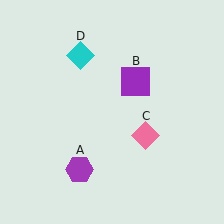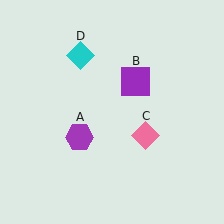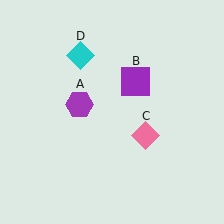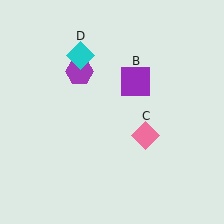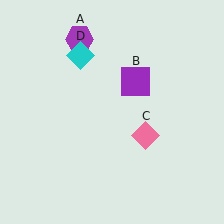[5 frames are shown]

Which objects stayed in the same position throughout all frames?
Purple square (object B) and pink diamond (object C) and cyan diamond (object D) remained stationary.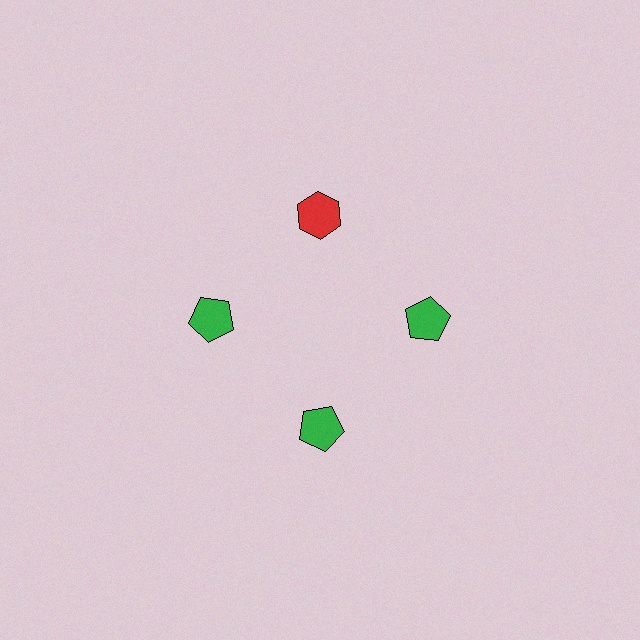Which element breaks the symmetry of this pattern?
The red hexagon at roughly the 12 o'clock position breaks the symmetry. All other shapes are green pentagons.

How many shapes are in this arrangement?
There are 4 shapes arranged in a ring pattern.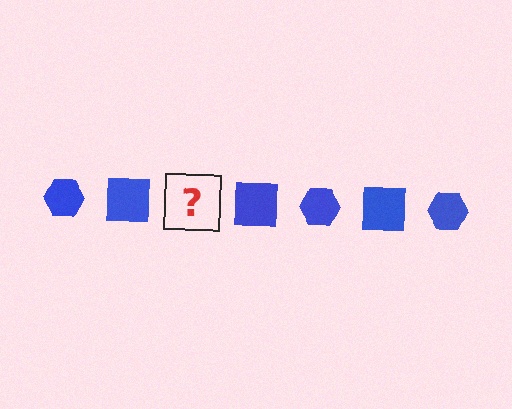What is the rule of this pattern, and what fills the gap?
The rule is that the pattern cycles through hexagon, square shapes in blue. The gap should be filled with a blue hexagon.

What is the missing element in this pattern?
The missing element is a blue hexagon.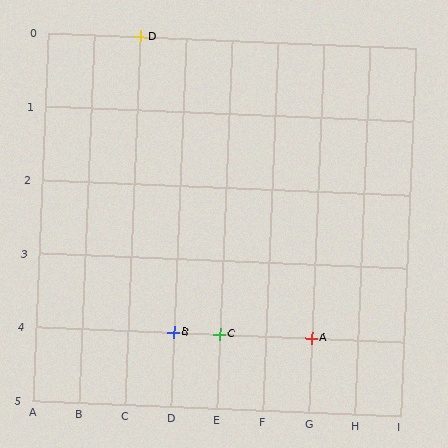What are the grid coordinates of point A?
Point A is at grid coordinates (G, 4).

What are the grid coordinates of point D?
Point D is at grid coordinates (C, 0).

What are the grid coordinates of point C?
Point C is at grid coordinates (E, 4).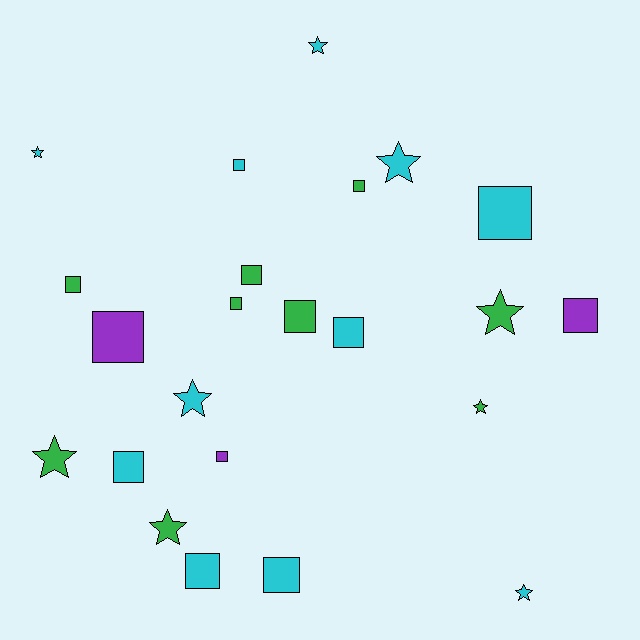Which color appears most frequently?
Cyan, with 11 objects.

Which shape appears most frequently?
Square, with 14 objects.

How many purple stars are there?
There are no purple stars.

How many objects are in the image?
There are 23 objects.